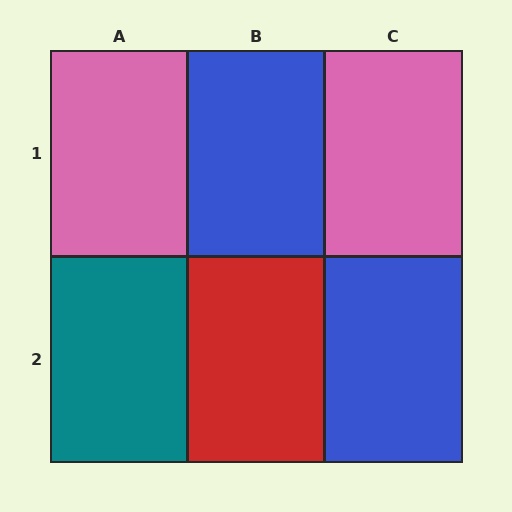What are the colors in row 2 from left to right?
Teal, red, blue.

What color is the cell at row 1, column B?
Blue.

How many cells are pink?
2 cells are pink.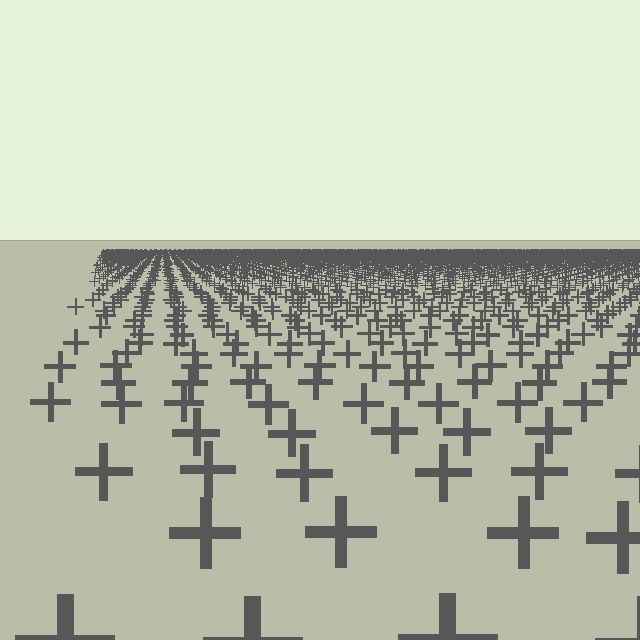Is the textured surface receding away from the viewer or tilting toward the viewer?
The surface is receding away from the viewer. Texture elements get smaller and denser toward the top.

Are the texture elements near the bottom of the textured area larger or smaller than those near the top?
Larger. Near the bottom, elements are closer to the viewer and appear at a bigger on-screen size.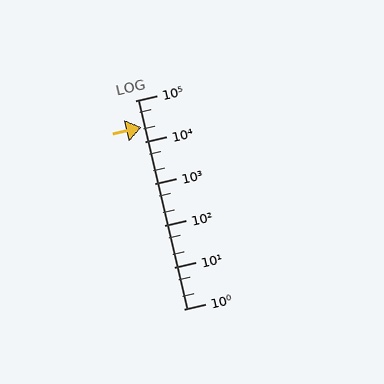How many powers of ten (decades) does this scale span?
The scale spans 5 decades, from 1 to 100000.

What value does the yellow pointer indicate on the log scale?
The pointer indicates approximately 23000.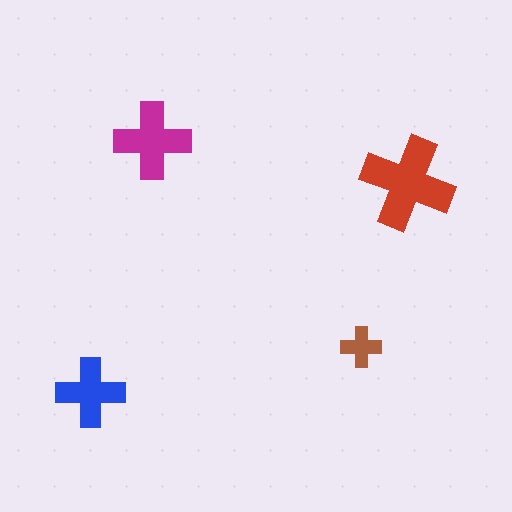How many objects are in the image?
There are 4 objects in the image.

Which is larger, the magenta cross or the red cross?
The red one.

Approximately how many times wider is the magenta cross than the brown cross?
About 2 times wider.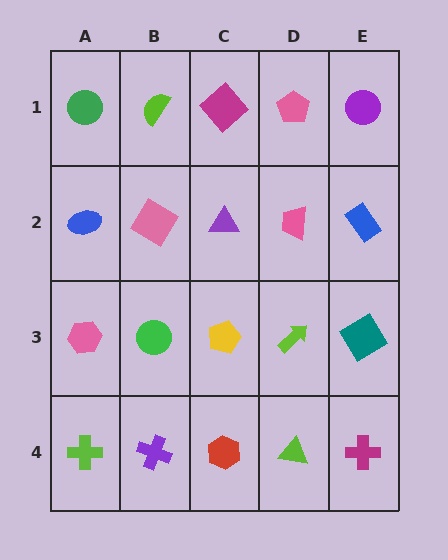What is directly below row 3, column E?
A magenta cross.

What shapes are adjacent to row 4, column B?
A green circle (row 3, column B), a lime cross (row 4, column A), a red hexagon (row 4, column C).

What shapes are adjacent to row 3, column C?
A purple triangle (row 2, column C), a red hexagon (row 4, column C), a green circle (row 3, column B), a lime arrow (row 3, column D).